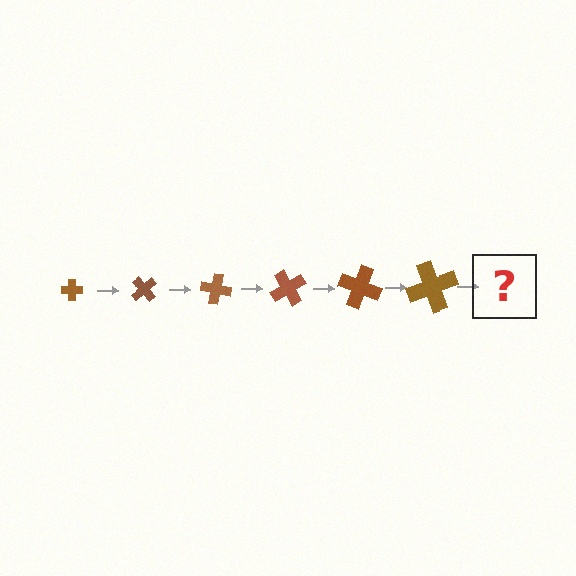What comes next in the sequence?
The next element should be a cross, larger than the previous one and rotated 300 degrees from the start.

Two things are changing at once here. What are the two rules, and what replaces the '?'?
The two rules are that the cross grows larger each step and it rotates 50 degrees each step. The '?' should be a cross, larger than the previous one and rotated 300 degrees from the start.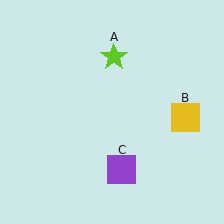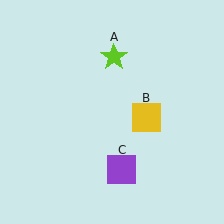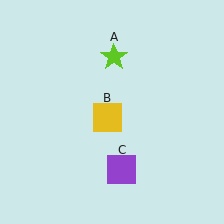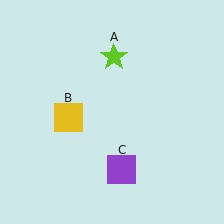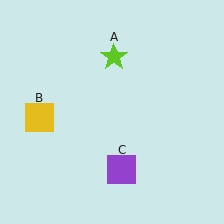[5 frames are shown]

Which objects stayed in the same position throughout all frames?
Lime star (object A) and purple square (object C) remained stationary.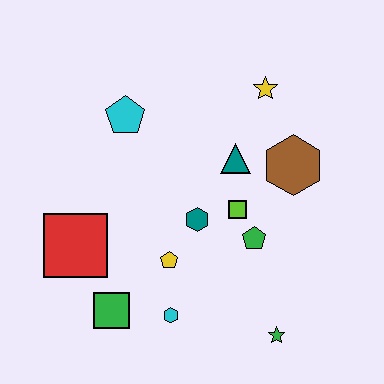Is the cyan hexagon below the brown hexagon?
Yes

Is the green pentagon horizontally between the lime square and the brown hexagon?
Yes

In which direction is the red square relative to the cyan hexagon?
The red square is to the left of the cyan hexagon.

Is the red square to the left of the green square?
Yes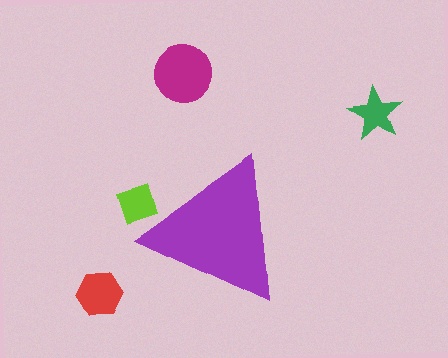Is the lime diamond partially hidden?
Yes, the lime diamond is partially hidden behind the purple triangle.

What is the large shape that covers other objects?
A purple triangle.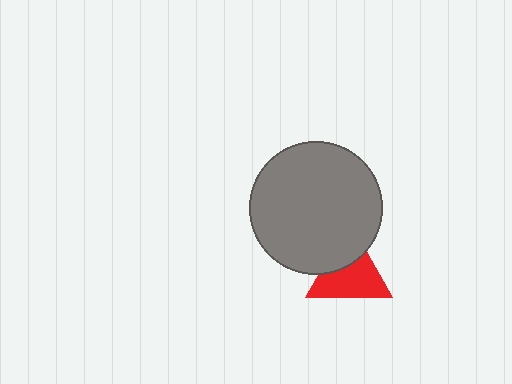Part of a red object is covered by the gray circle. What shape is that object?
It is a triangle.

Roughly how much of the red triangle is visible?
Most of it is visible (roughly 66%).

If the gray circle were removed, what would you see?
You would see the complete red triangle.